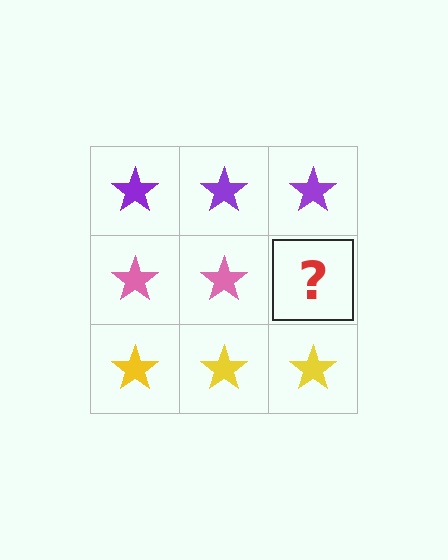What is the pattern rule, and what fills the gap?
The rule is that each row has a consistent color. The gap should be filled with a pink star.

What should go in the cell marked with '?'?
The missing cell should contain a pink star.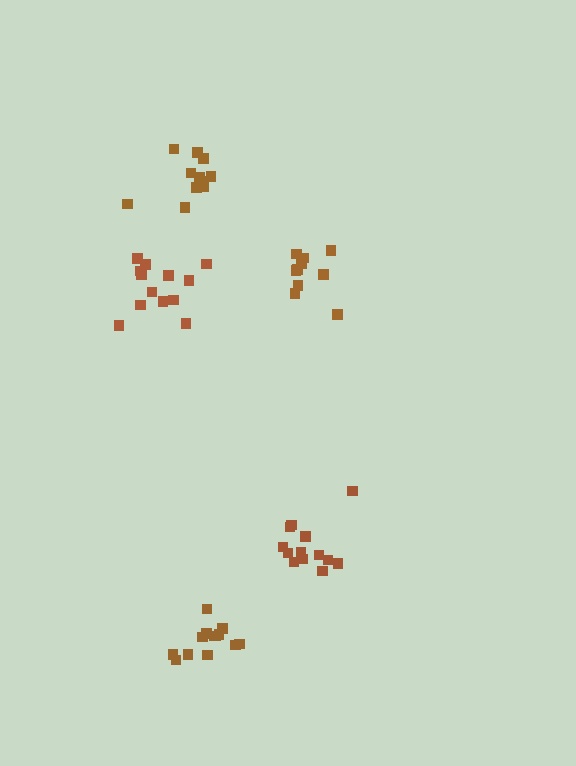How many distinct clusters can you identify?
There are 5 distinct clusters.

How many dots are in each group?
Group 1: 13 dots, Group 2: 11 dots, Group 3: 10 dots, Group 4: 13 dots, Group 5: 13 dots (60 total).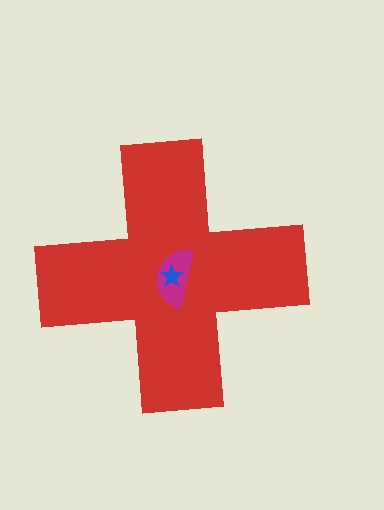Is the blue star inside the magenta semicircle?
Yes.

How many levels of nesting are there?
3.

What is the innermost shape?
The blue star.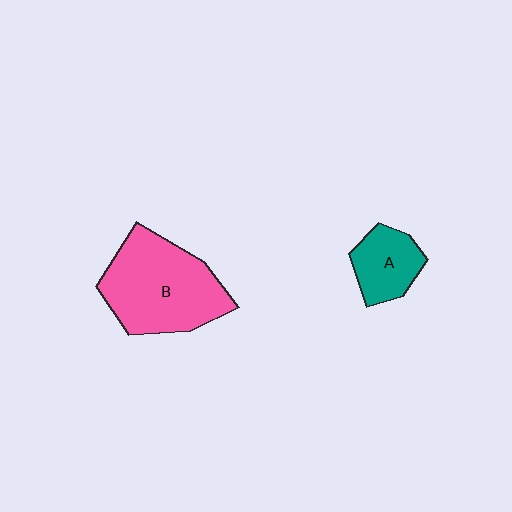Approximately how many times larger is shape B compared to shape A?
Approximately 2.3 times.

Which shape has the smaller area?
Shape A (teal).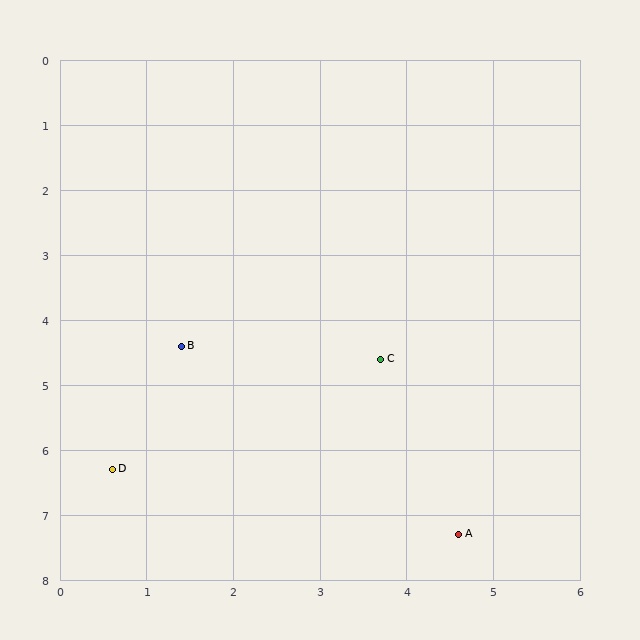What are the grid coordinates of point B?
Point B is at approximately (1.4, 4.4).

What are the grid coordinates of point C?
Point C is at approximately (3.7, 4.6).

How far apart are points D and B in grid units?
Points D and B are about 2.1 grid units apart.